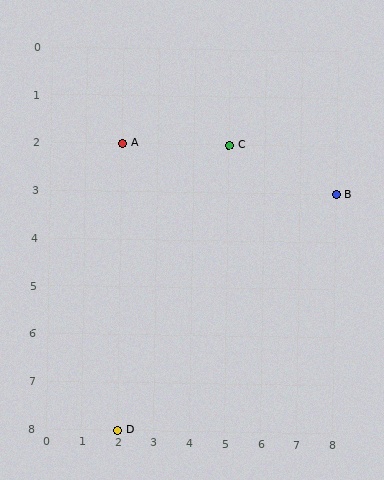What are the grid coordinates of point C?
Point C is at grid coordinates (5, 2).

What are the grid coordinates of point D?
Point D is at grid coordinates (2, 8).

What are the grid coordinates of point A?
Point A is at grid coordinates (2, 2).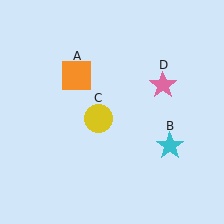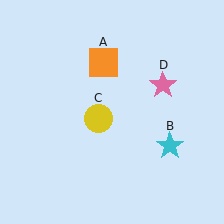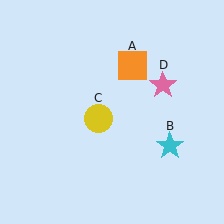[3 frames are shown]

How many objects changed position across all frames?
1 object changed position: orange square (object A).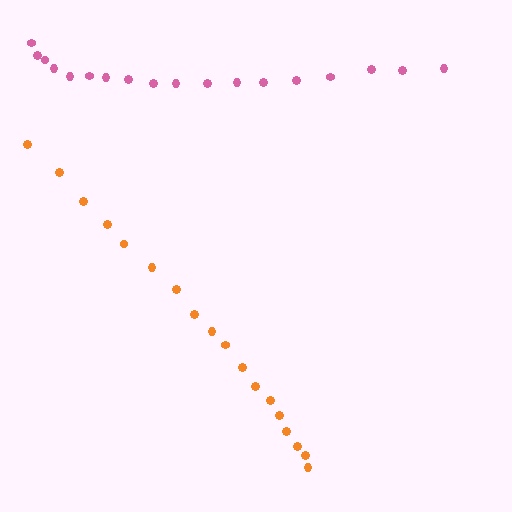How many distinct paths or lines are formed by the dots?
There are 2 distinct paths.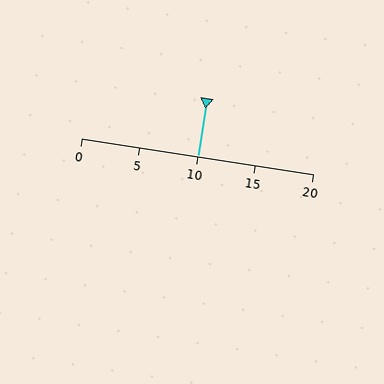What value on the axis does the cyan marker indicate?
The marker indicates approximately 10.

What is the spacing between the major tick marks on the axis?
The major ticks are spaced 5 apart.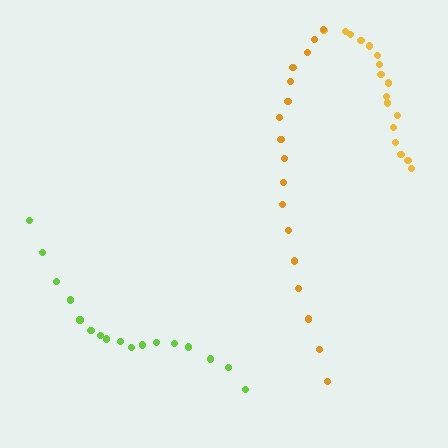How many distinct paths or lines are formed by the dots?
There are 3 distinct paths.